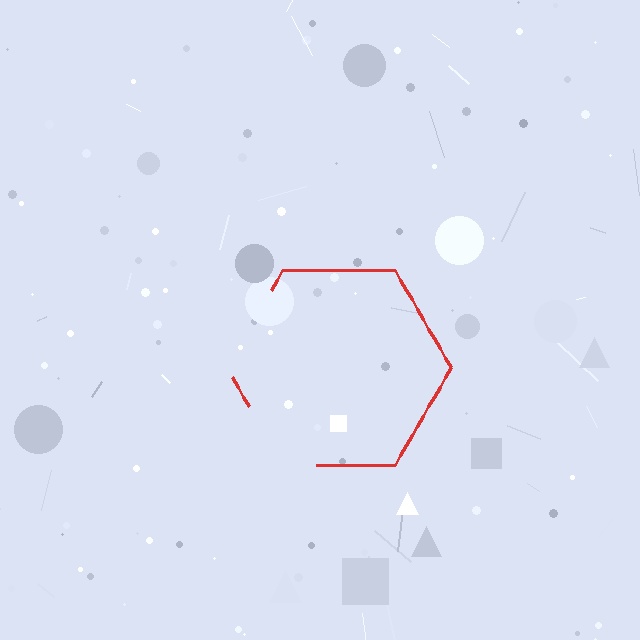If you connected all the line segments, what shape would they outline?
They would outline a hexagon.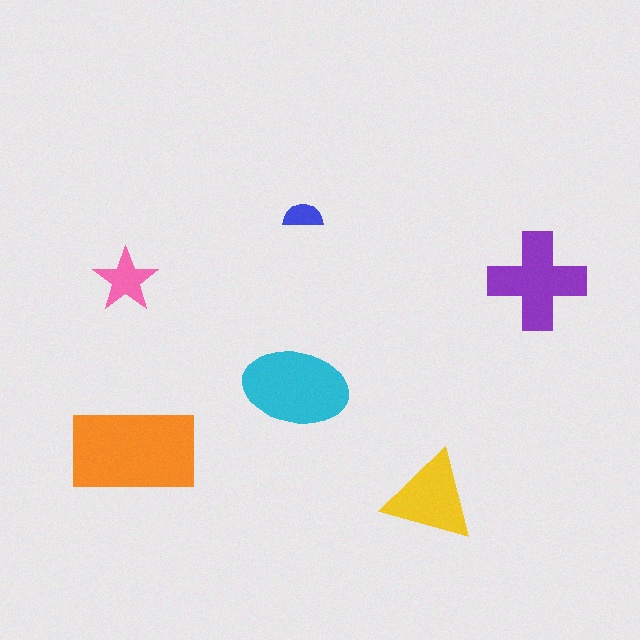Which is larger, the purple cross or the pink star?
The purple cross.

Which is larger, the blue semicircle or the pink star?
The pink star.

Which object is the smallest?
The blue semicircle.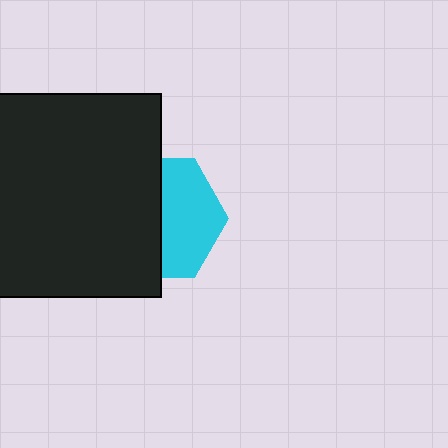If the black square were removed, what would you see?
You would see the complete cyan hexagon.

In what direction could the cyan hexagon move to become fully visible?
The cyan hexagon could move right. That would shift it out from behind the black square entirely.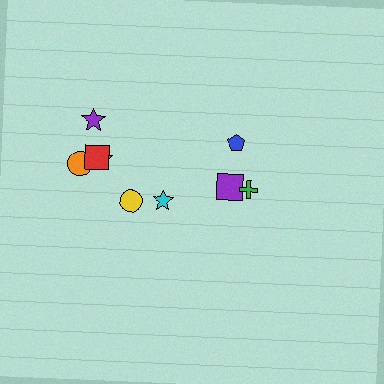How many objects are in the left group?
There are 6 objects.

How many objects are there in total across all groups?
There are 9 objects.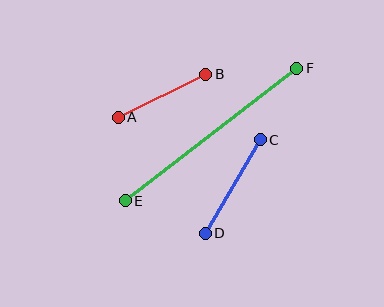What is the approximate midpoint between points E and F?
The midpoint is at approximately (211, 135) pixels.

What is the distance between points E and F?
The distance is approximately 217 pixels.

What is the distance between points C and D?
The distance is approximately 109 pixels.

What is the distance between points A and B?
The distance is approximately 98 pixels.